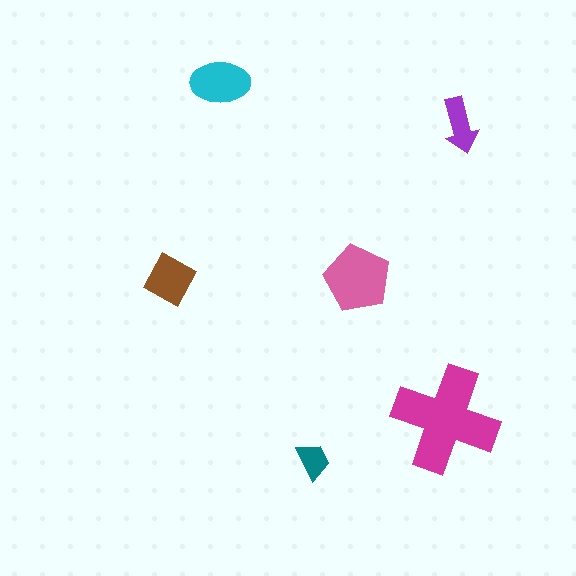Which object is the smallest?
The teal trapezoid.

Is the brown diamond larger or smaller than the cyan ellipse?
Smaller.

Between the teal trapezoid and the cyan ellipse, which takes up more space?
The cyan ellipse.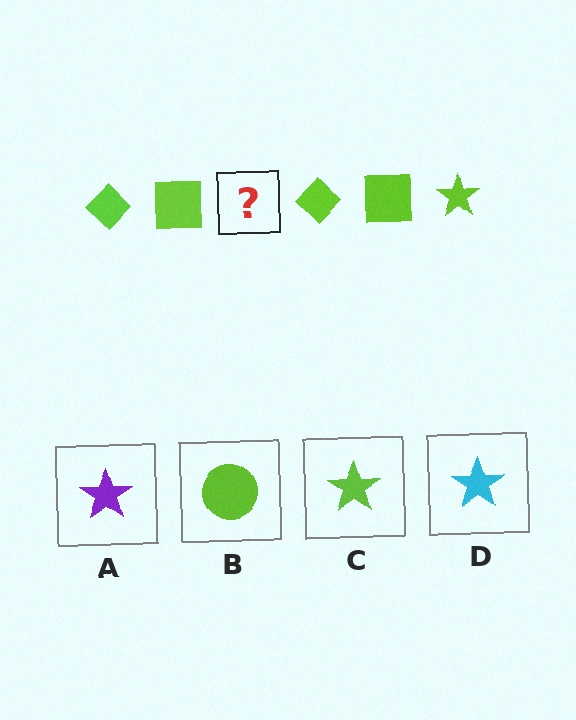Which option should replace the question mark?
Option C.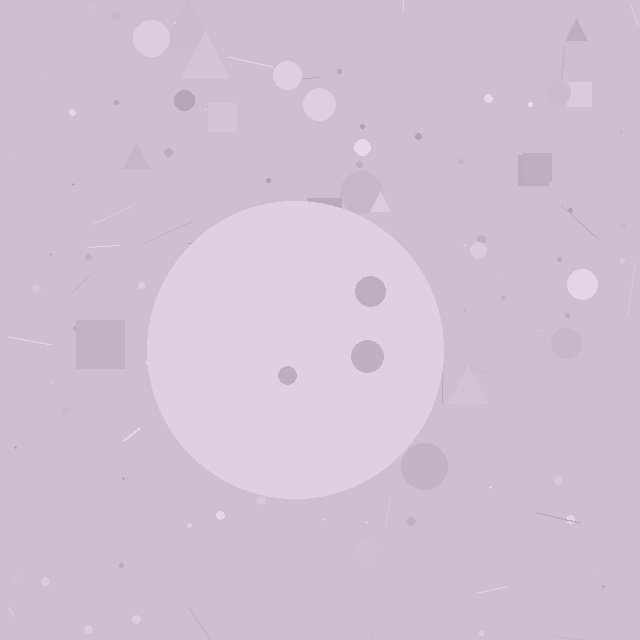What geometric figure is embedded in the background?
A circle is embedded in the background.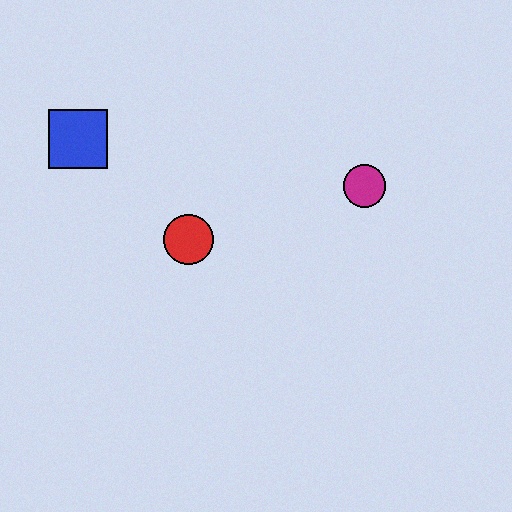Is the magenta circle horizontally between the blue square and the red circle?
No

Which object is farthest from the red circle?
The magenta circle is farthest from the red circle.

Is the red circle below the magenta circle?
Yes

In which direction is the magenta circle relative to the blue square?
The magenta circle is to the right of the blue square.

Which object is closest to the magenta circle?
The red circle is closest to the magenta circle.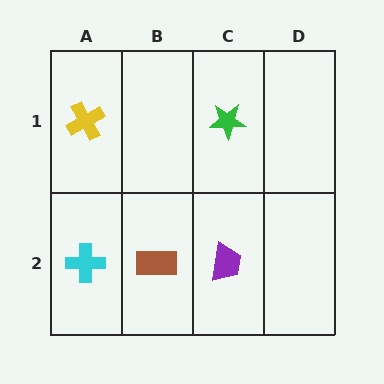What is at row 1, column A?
A yellow cross.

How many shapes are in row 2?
3 shapes.